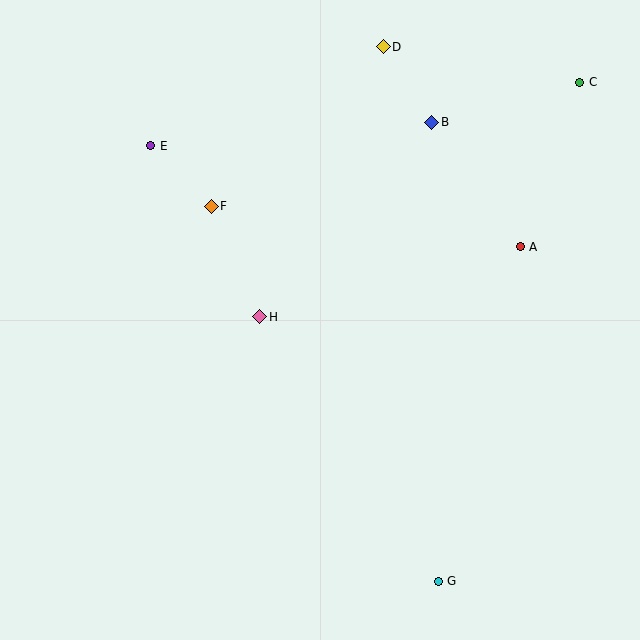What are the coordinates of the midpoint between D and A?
The midpoint between D and A is at (452, 147).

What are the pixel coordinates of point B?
Point B is at (432, 122).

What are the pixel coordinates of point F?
Point F is at (211, 206).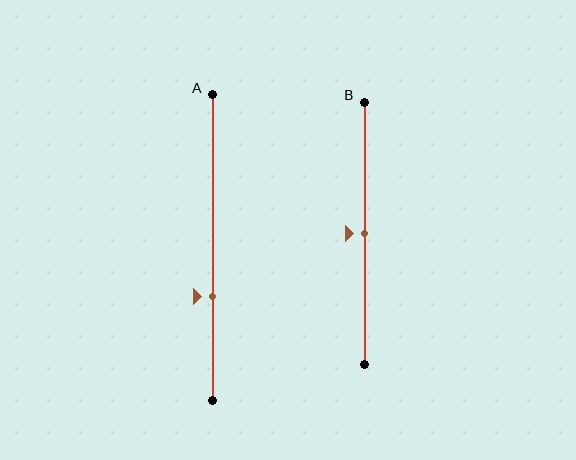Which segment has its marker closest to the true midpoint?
Segment B has its marker closest to the true midpoint.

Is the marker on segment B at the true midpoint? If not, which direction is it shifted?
Yes, the marker on segment B is at the true midpoint.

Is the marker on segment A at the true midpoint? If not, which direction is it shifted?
No, the marker on segment A is shifted downward by about 16% of the segment length.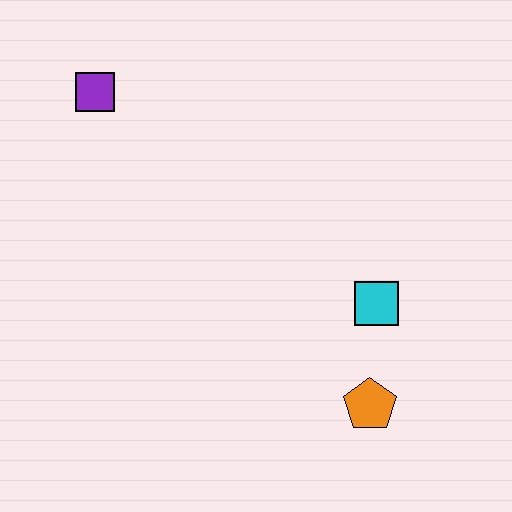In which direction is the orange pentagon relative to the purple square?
The orange pentagon is below the purple square.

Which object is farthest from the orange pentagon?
The purple square is farthest from the orange pentagon.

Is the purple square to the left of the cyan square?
Yes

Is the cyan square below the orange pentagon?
No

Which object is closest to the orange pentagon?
The cyan square is closest to the orange pentagon.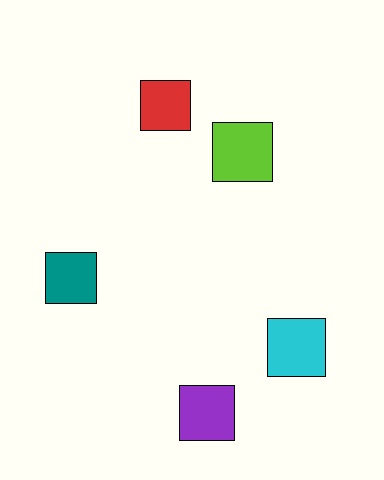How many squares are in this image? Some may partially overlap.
There are 5 squares.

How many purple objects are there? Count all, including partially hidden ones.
There is 1 purple object.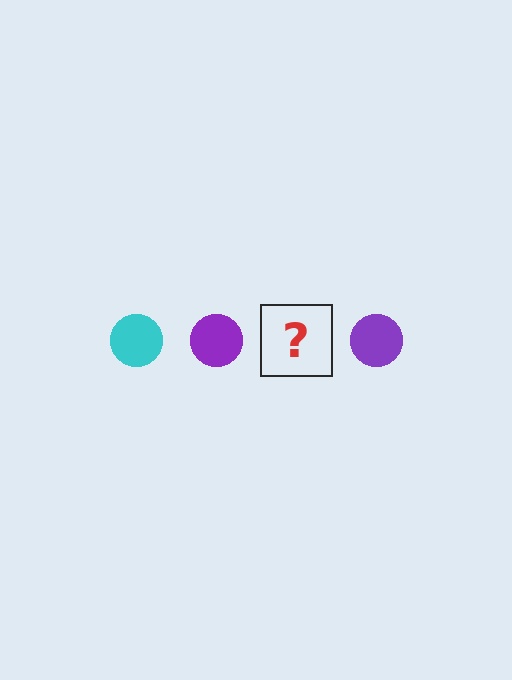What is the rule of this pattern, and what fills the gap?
The rule is that the pattern cycles through cyan, purple circles. The gap should be filled with a cyan circle.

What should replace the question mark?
The question mark should be replaced with a cyan circle.